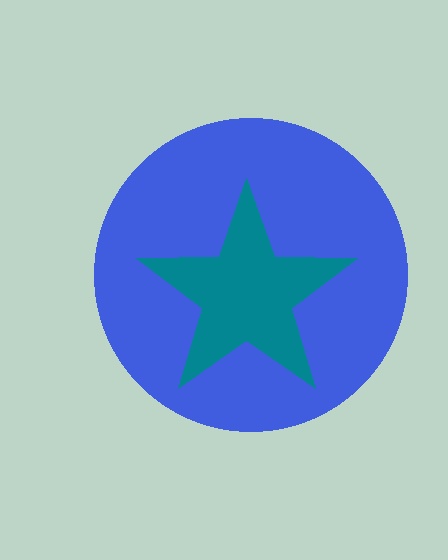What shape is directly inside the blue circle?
The teal star.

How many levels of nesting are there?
2.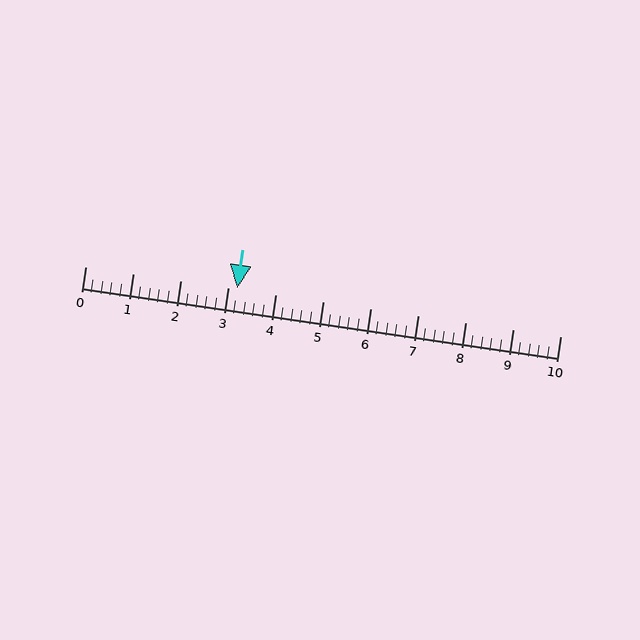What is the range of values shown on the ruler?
The ruler shows values from 0 to 10.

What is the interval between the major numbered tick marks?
The major tick marks are spaced 1 units apart.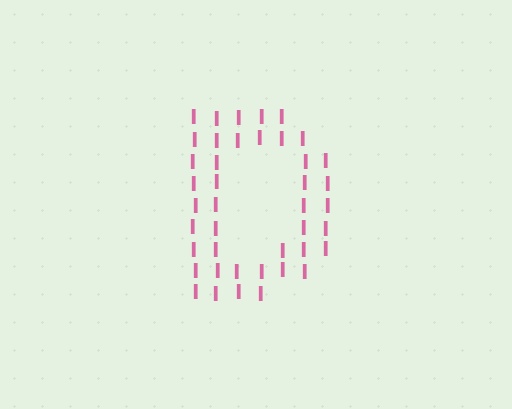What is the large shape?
The large shape is the letter D.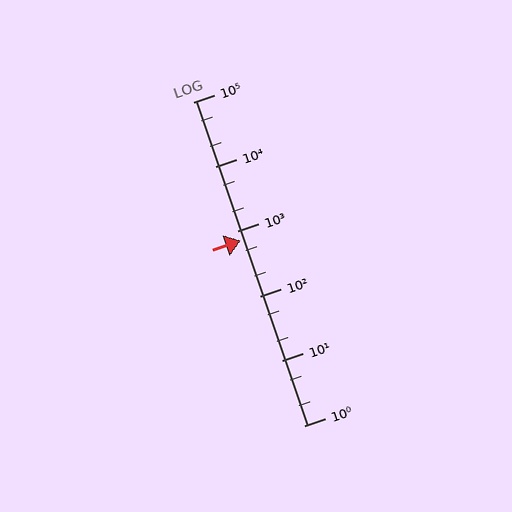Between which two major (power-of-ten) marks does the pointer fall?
The pointer is between 100 and 1000.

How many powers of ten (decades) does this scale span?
The scale spans 5 decades, from 1 to 100000.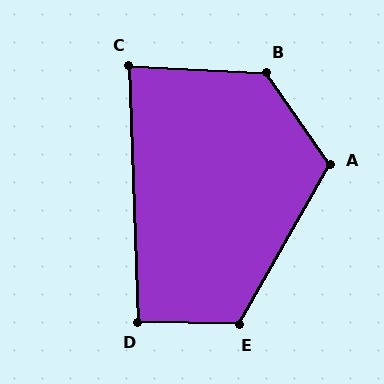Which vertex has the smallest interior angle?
C, at approximately 85 degrees.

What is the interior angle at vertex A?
Approximately 116 degrees (obtuse).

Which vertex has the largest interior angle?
B, at approximately 127 degrees.